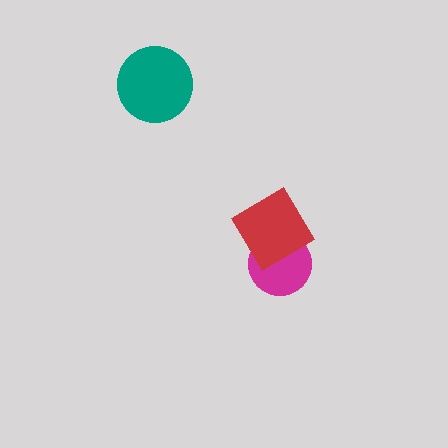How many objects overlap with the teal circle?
0 objects overlap with the teal circle.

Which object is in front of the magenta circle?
The red diamond is in front of the magenta circle.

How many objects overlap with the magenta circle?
1 object overlaps with the magenta circle.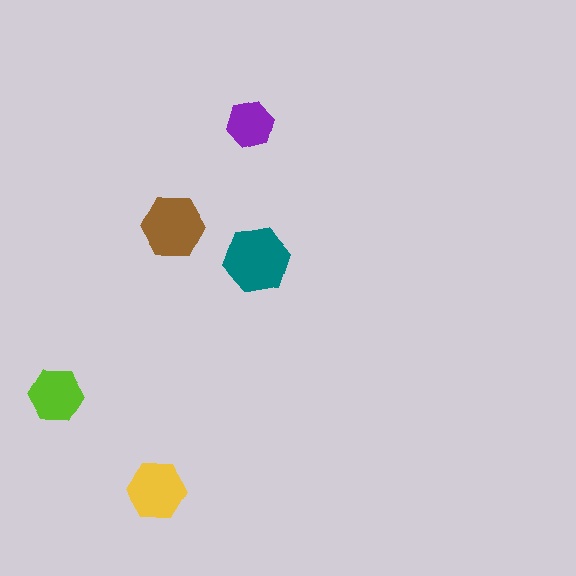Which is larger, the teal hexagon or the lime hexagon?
The teal one.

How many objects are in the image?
There are 5 objects in the image.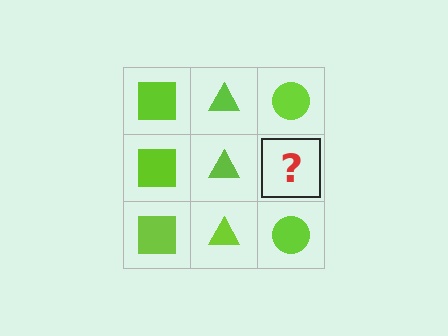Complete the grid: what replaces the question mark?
The question mark should be replaced with a lime circle.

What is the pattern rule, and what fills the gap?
The rule is that each column has a consistent shape. The gap should be filled with a lime circle.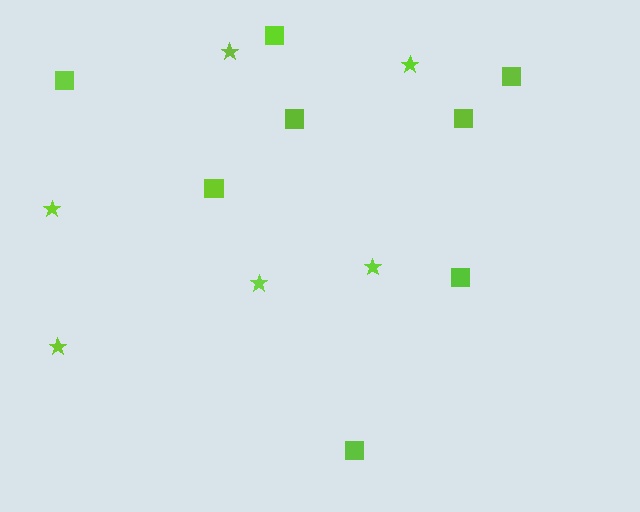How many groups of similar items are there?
There are 2 groups: one group of stars (6) and one group of squares (8).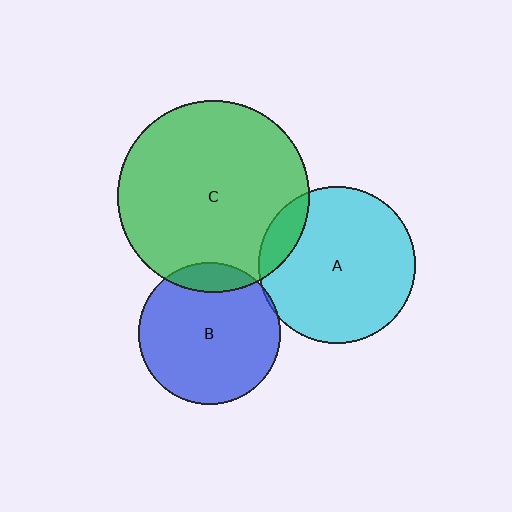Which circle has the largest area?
Circle C (green).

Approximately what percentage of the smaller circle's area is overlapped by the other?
Approximately 10%.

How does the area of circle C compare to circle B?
Approximately 1.8 times.